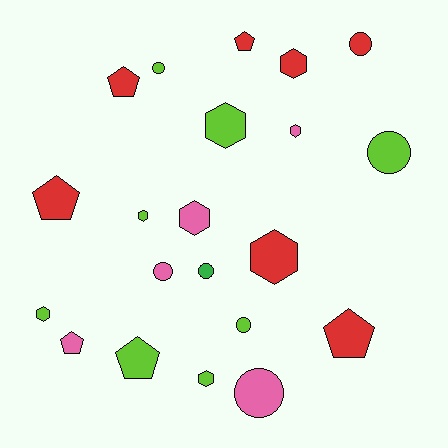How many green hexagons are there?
There are no green hexagons.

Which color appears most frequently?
Lime, with 8 objects.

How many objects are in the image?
There are 21 objects.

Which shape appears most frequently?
Hexagon, with 8 objects.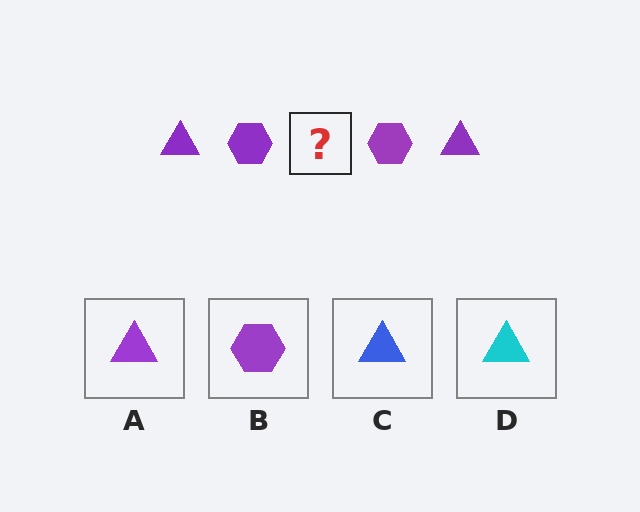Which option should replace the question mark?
Option A.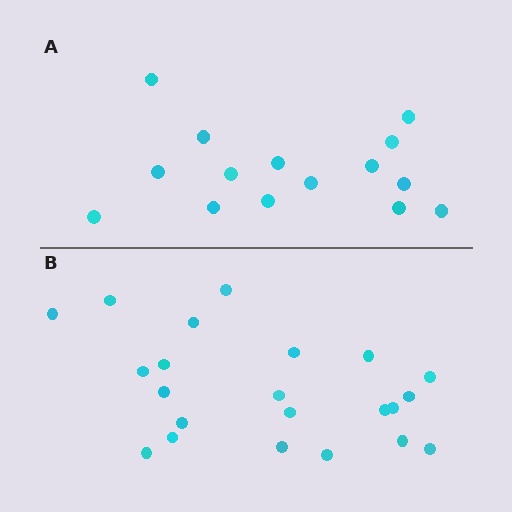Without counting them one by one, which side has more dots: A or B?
Region B (the bottom region) has more dots.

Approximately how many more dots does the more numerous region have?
Region B has roughly 8 or so more dots than region A.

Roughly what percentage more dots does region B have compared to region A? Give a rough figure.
About 45% more.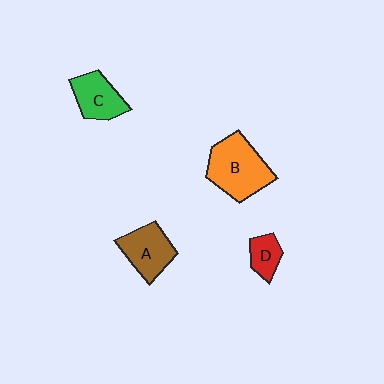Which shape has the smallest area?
Shape D (red).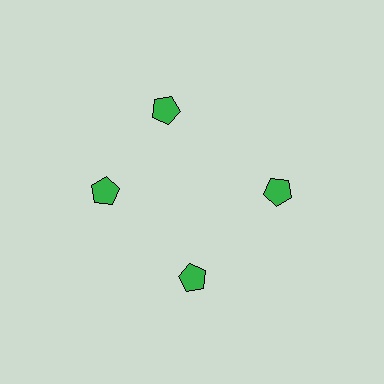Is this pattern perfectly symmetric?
No. The 4 green pentagons are arranged in a ring, but one element near the 12 o'clock position is rotated out of alignment along the ring, breaking the 4-fold rotational symmetry.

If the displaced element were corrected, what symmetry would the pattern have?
It would have 4-fold rotational symmetry — the pattern would map onto itself every 90 degrees.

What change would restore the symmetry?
The symmetry would be restored by rotating it back into even spacing with its neighbors so that all 4 pentagons sit at equal angles and equal distance from the center.